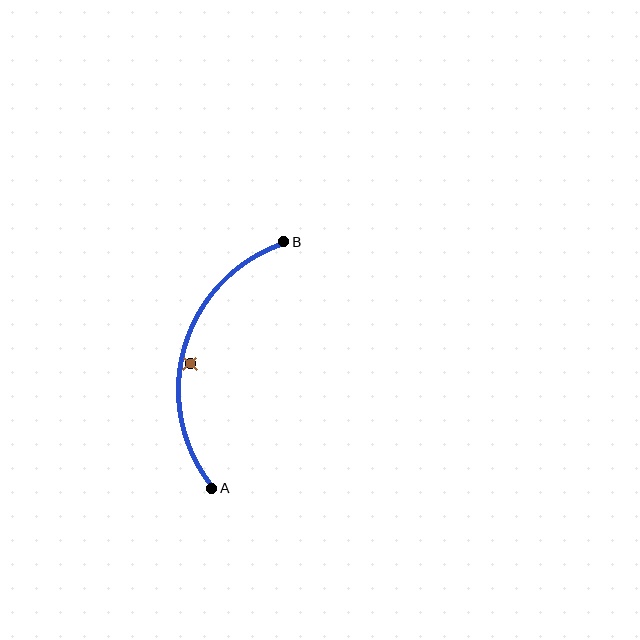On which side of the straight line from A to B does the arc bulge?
The arc bulges to the left of the straight line connecting A and B.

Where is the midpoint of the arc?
The arc midpoint is the point on the curve farthest from the straight line joining A and B. It sits to the left of that line.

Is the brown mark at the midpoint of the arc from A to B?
No — the brown mark does not lie on the arc at all. It sits slightly inside the curve.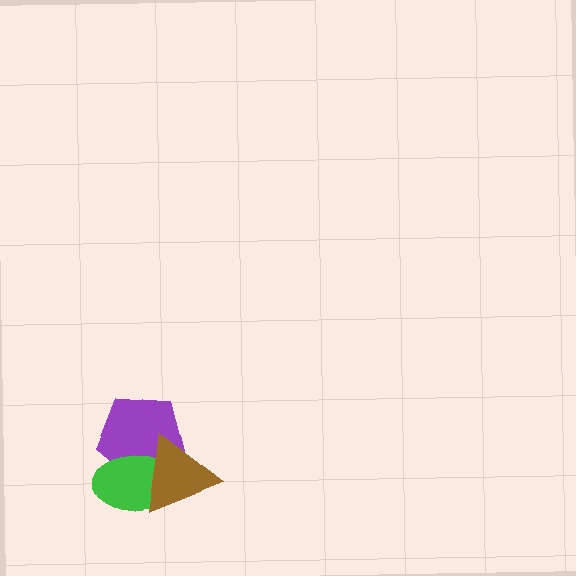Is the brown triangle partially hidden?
No, no other shape covers it.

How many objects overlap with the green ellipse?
2 objects overlap with the green ellipse.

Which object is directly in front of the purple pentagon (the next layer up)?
The green ellipse is directly in front of the purple pentagon.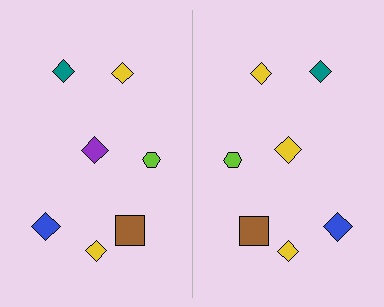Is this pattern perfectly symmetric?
No, the pattern is not perfectly symmetric. The yellow diamond on the right side breaks the symmetry — its mirror counterpart is purple.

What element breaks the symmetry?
The yellow diamond on the right side breaks the symmetry — its mirror counterpart is purple.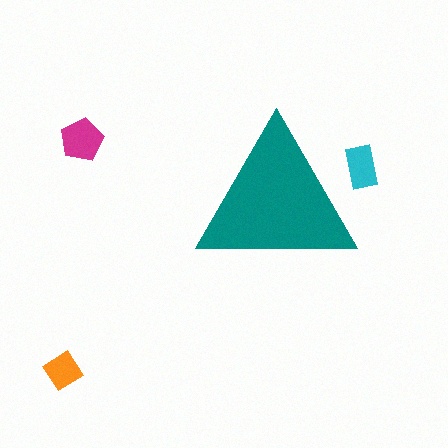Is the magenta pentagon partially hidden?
No, the magenta pentagon is fully visible.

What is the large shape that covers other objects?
A teal triangle.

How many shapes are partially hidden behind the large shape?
1 shape is partially hidden.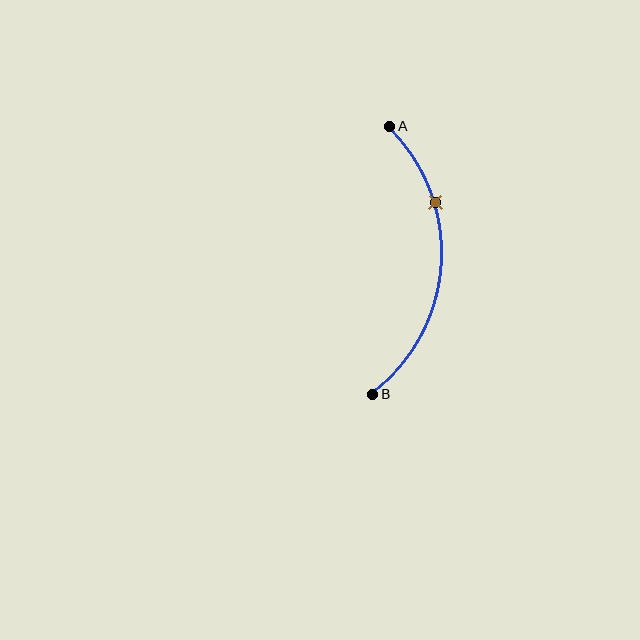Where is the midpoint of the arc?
The arc midpoint is the point on the curve farthest from the straight line joining A and B. It sits to the right of that line.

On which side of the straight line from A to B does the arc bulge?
The arc bulges to the right of the straight line connecting A and B.